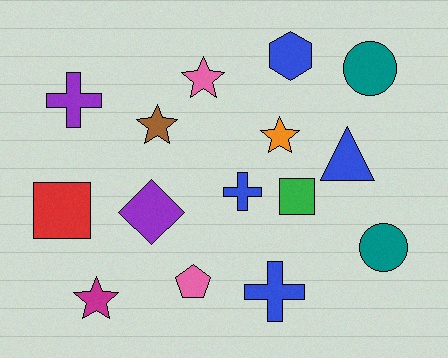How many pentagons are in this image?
There is 1 pentagon.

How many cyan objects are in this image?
There are no cyan objects.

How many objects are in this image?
There are 15 objects.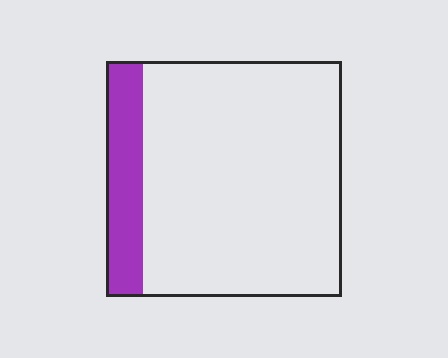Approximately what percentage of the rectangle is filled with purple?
Approximately 15%.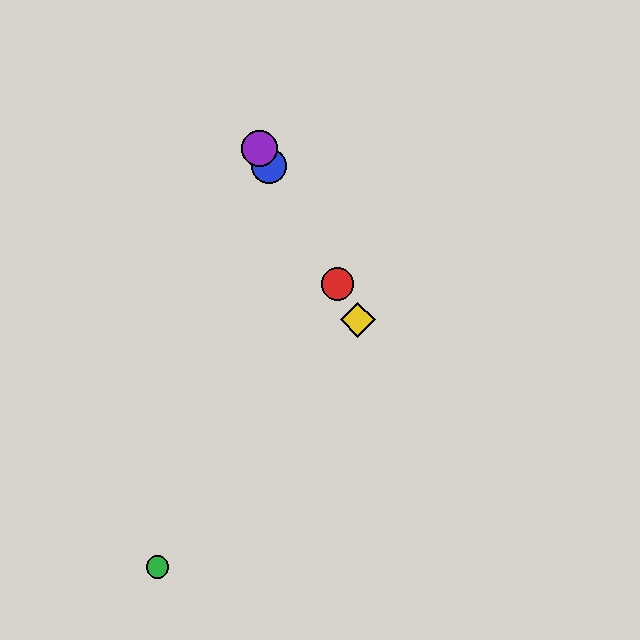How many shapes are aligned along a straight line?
4 shapes (the red circle, the blue circle, the yellow diamond, the purple circle) are aligned along a straight line.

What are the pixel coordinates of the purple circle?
The purple circle is at (259, 148).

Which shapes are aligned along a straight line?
The red circle, the blue circle, the yellow diamond, the purple circle are aligned along a straight line.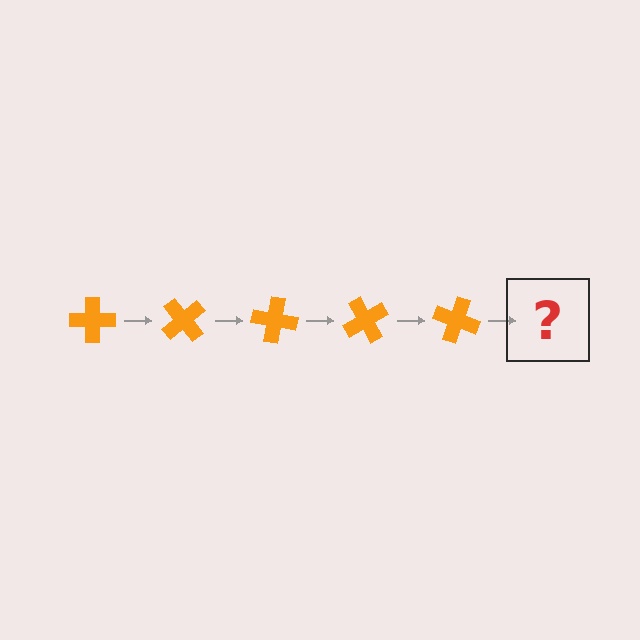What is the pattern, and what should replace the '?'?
The pattern is that the cross rotates 50 degrees each step. The '?' should be an orange cross rotated 250 degrees.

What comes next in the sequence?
The next element should be an orange cross rotated 250 degrees.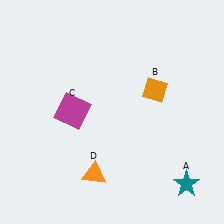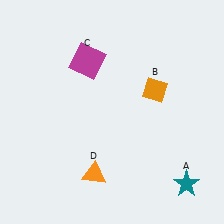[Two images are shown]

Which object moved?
The magenta square (C) moved up.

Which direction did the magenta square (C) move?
The magenta square (C) moved up.